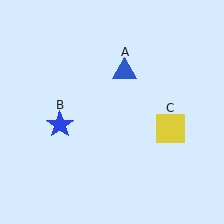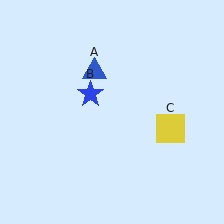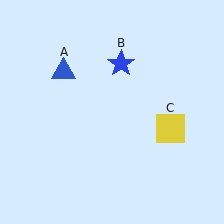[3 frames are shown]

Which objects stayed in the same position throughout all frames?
Yellow square (object C) remained stationary.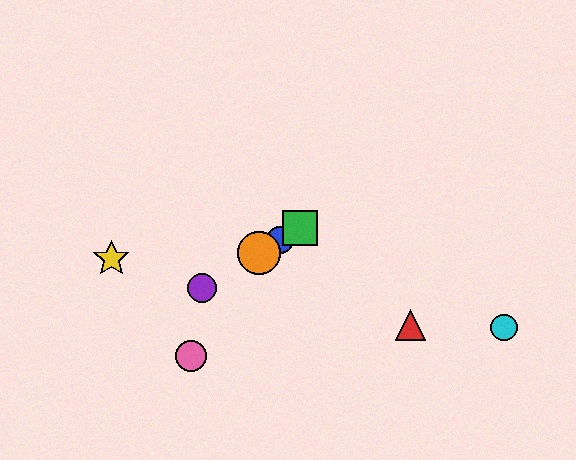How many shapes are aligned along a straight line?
4 shapes (the blue circle, the green square, the purple circle, the orange circle) are aligned along a straight line.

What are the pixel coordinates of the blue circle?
The blue circle is at (280, 240).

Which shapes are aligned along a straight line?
The blue circle, the green square, the purple circle, the orange circle are aligned along a straight line.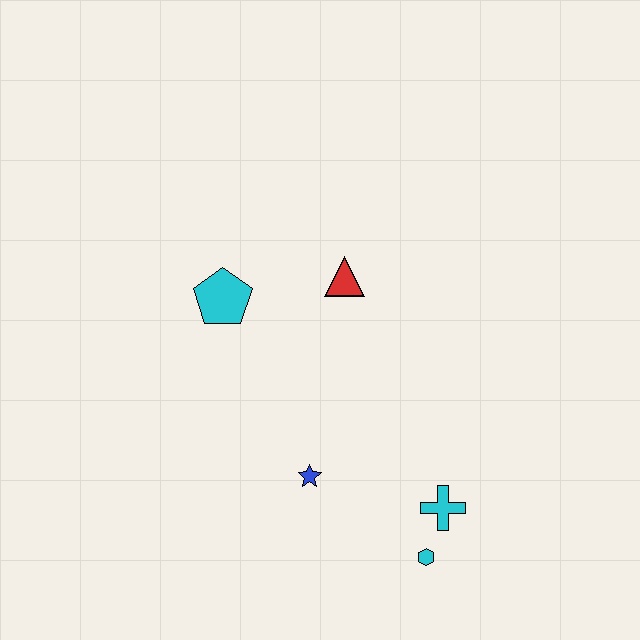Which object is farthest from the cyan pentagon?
The cyan hexagon is farthest from the cyan pentagon.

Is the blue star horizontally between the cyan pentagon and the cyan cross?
Yes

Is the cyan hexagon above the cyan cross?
No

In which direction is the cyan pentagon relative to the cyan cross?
The cyan pentagon is to the left of the cyan cross.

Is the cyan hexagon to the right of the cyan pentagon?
Yes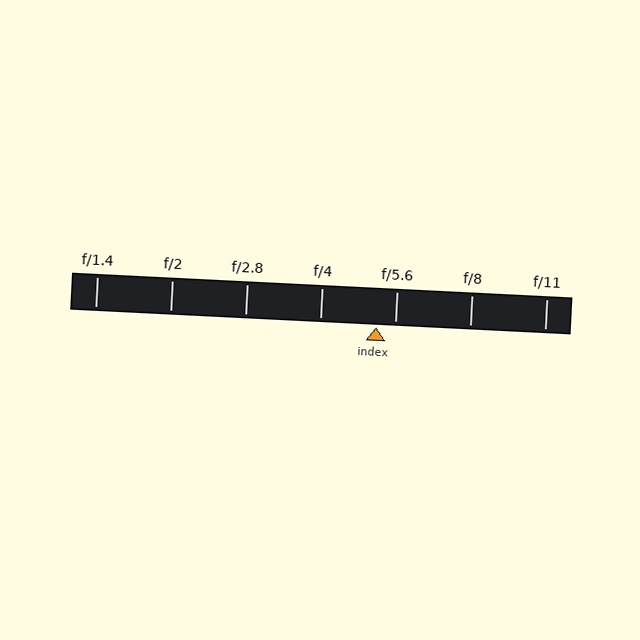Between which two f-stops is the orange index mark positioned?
The index mark is between f/4 and f/5.6.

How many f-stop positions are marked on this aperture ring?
There are 7 f-stop positions marked.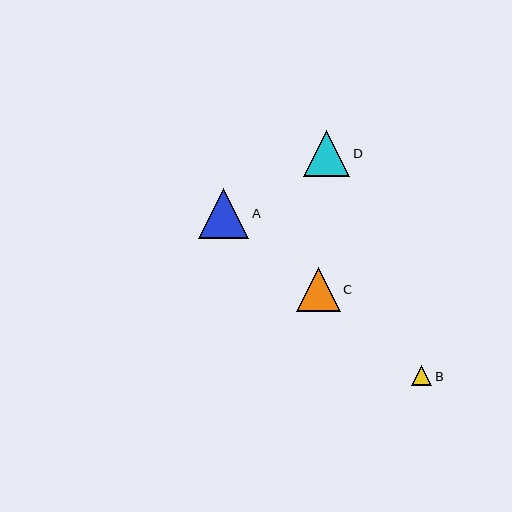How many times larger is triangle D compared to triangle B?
Triangle D is approximately 2.3 times the size of triangle B.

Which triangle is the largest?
Triangle A is the largest with a size of approximately 51 pixels.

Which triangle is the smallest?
Triangle B is the smallest with a size of approximately 21 pixels.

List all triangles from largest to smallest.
From largest to smallest: A, D, C, B.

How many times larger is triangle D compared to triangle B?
Triangle D is approximately 2.3 times the size of triangle B.